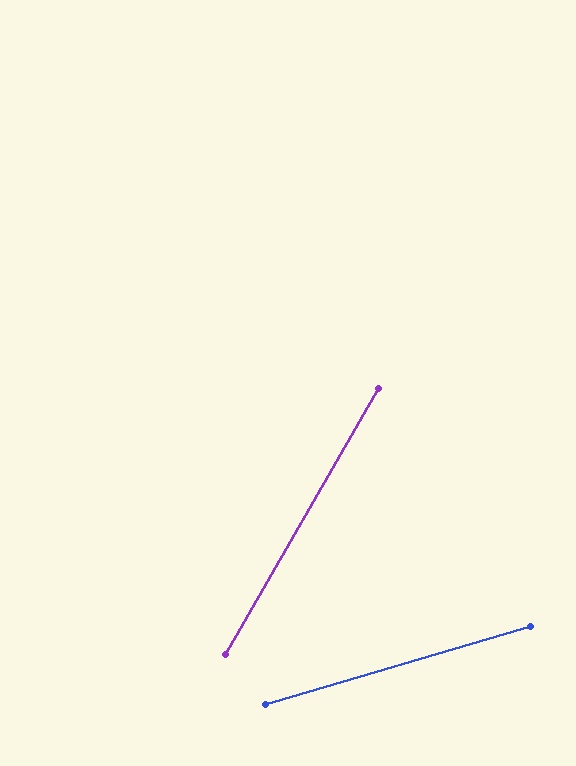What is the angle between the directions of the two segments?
Approximately 44 degrees.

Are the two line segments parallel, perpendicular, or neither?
Neither parallel nor perpendicular — they differ by about 44°.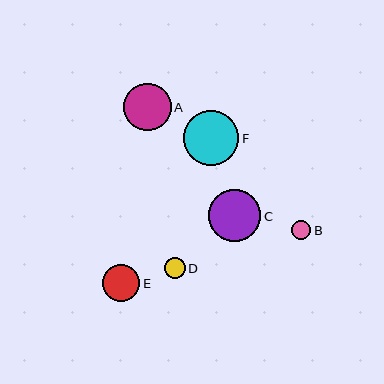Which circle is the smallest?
Circle B is the smallest with a size of approximately 19 pixels.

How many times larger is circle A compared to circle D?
Circle A is approximately 2.3 times the size of circle D.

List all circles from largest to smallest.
From largest to smallest: F, C, A, E, D, B.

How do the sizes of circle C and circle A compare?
Circle C and circle A are approximately the same size.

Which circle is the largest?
Circle F is the largest with a size of approximately 55 pixels.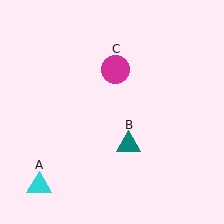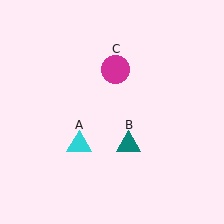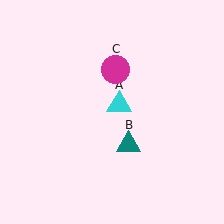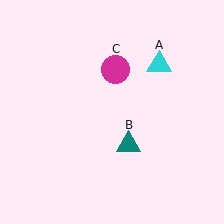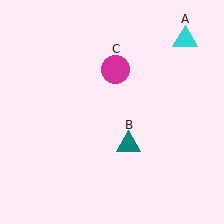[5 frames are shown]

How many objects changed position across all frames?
1 object changed position: cyan triangle (object A).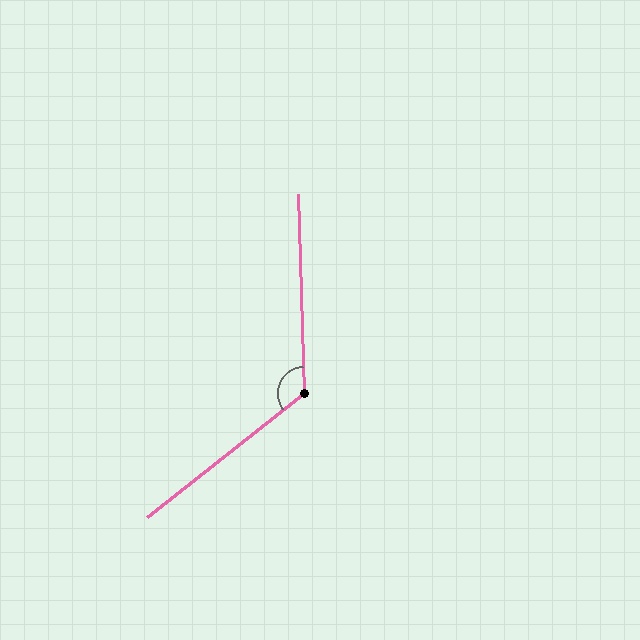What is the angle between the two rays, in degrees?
Approximately 127 degrees.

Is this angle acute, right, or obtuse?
It is obtuse.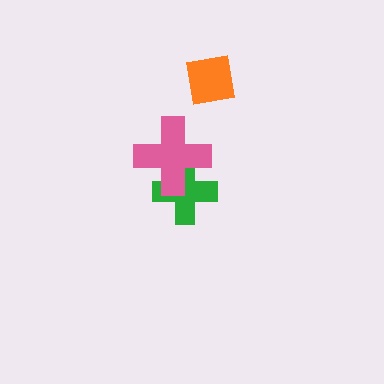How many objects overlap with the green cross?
1 object overlaps with the green cross.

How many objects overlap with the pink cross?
1 object overlaps with the pink cross.